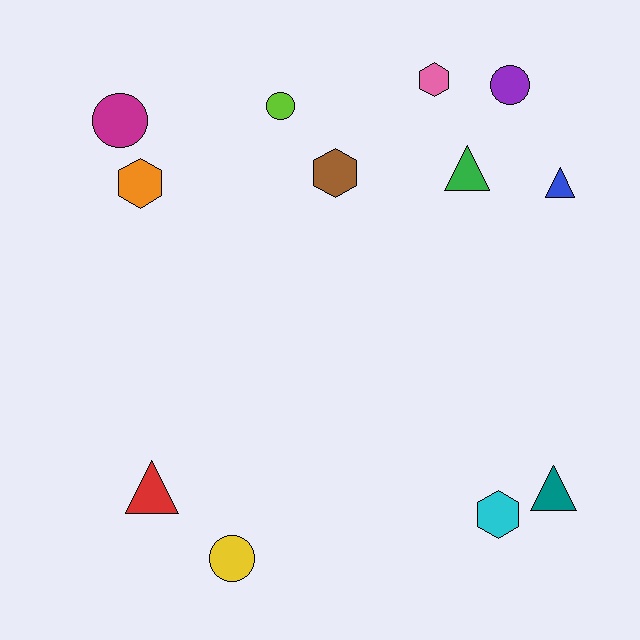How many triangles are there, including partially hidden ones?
There are 4 triangles.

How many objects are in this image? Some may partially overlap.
There are 12 objects.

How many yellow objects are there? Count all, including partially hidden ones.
There is 1 yellow object.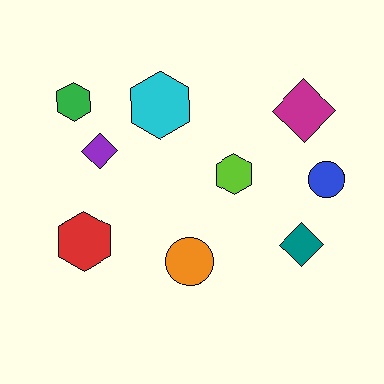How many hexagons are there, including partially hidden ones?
There are 4 hexagons.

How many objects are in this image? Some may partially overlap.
There are 9 objects.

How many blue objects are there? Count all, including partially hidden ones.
There is 1 blue object.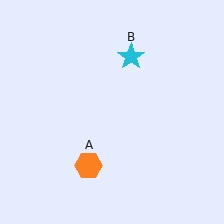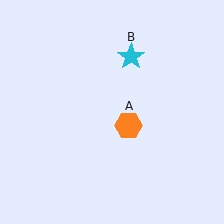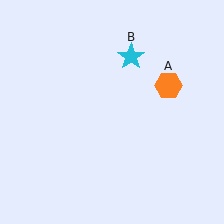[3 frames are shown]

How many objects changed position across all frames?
1 object changed position: orange hexagon (object A).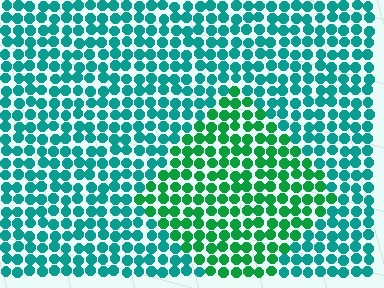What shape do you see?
I see a diamond.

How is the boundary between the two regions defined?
The boundary is defined purely by a slight shift in hue (about 35 degrees). Spacing, size, and orientation are identical on both sides.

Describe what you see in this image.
The image is filled with small teal elements in a uniform arrangement. A diamond-shaped region is visible where the elements are tinted to a slightly different hue, forming a subtle color boundary.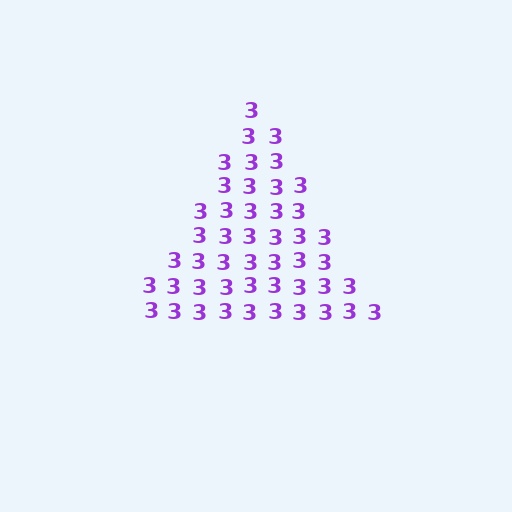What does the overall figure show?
The overall figure shows a triangle.